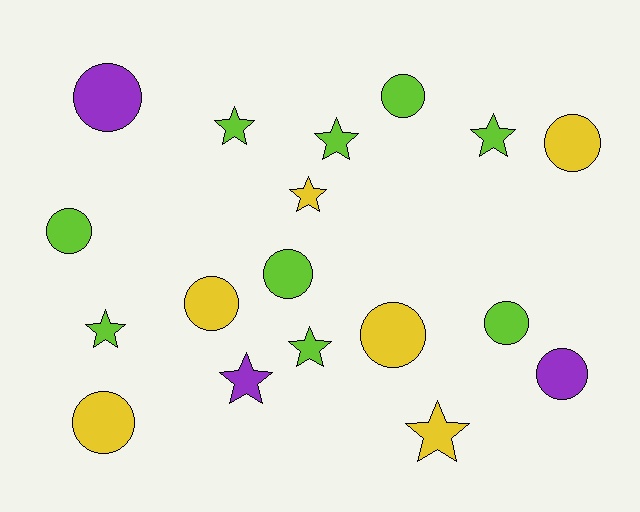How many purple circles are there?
There are 2 purple circles.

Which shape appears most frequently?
Circle, with 10 objects.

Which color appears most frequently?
Lime, with 9 objects.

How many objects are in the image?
There are 18 objects.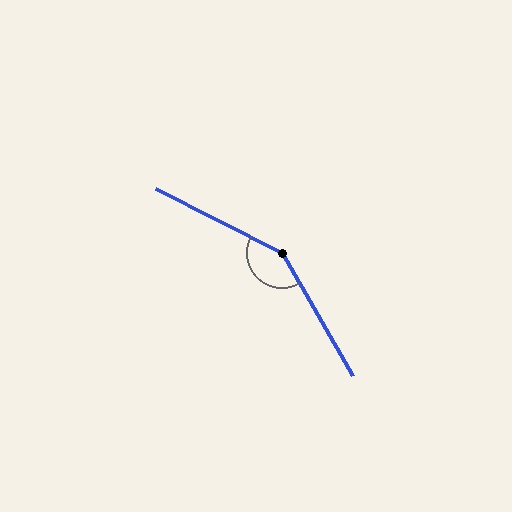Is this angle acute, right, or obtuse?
It is obtuse.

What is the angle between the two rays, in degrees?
Approximately 147 degrees.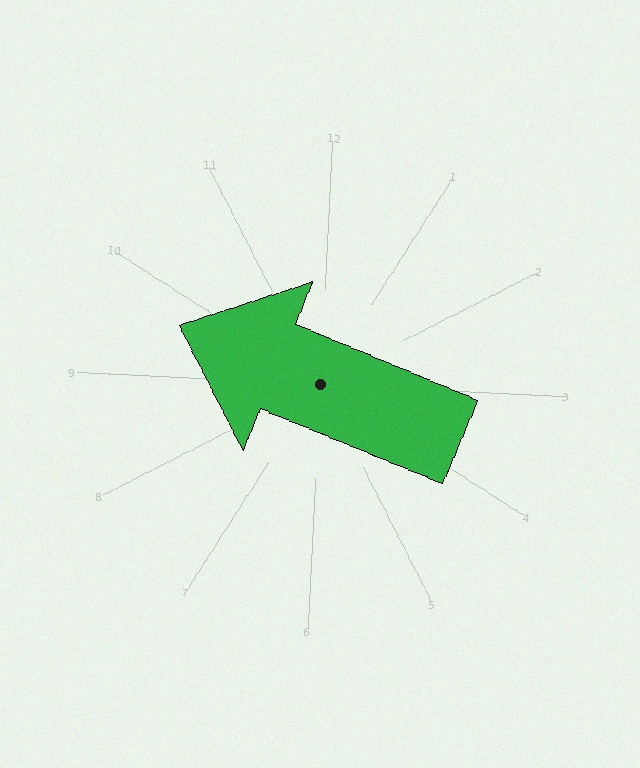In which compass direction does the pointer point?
West.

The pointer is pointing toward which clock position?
Roughly 10 o'clock.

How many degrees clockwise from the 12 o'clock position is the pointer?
Approximately 290 degrees.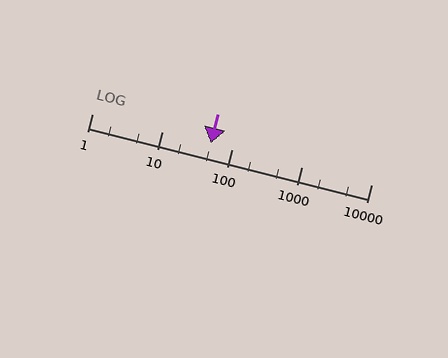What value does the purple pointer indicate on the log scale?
The pointer indicates approximately 51.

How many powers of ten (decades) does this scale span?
The scale spans 4 decades, from 1 to 10000.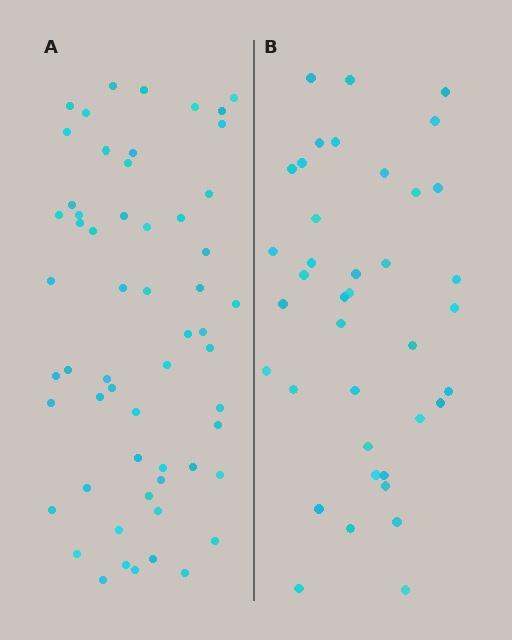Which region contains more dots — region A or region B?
Region A (the left region) has more dots.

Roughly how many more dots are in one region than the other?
Region A has approximately 20 more dots than region B.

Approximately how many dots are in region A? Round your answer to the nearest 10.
About 60 dots. (The exact count is 57, which rounds to 60.)